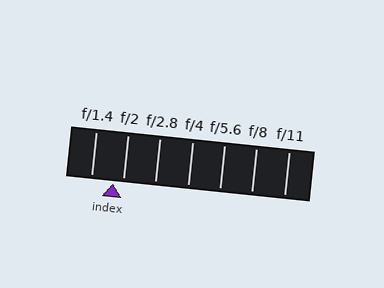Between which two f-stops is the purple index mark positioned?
The index mark is between f/1.4 and f/2.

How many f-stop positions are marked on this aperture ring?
There are 7 f-stop positions marked.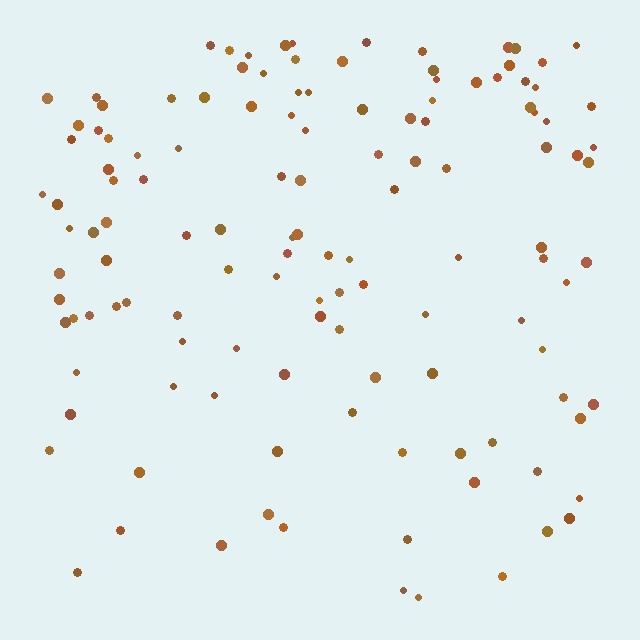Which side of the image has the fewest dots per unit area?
The bottom.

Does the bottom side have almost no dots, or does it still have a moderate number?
Still a moderate number, just noticeably fewer than the top.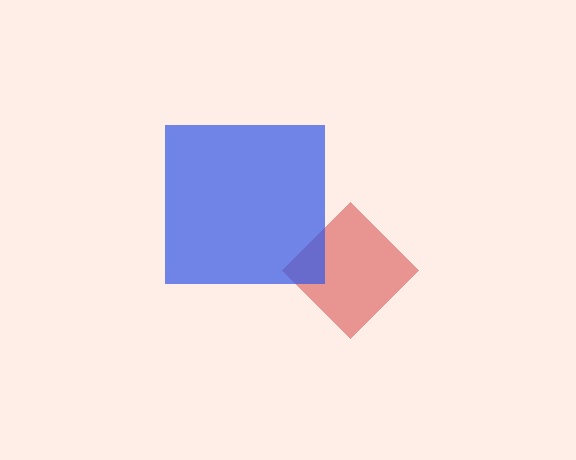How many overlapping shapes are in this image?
There are 2 overlapping shapes in the image.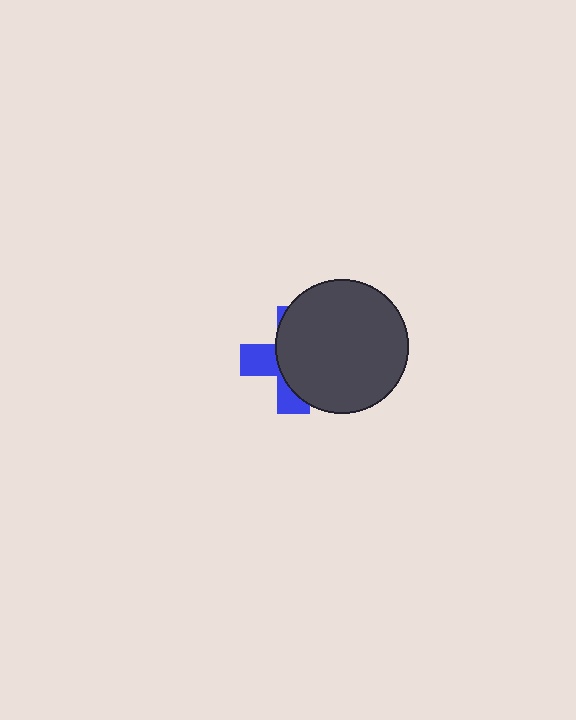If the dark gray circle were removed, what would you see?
You would see the complete blue cross.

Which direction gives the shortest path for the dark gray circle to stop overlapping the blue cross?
Moving right gives the shortest separation.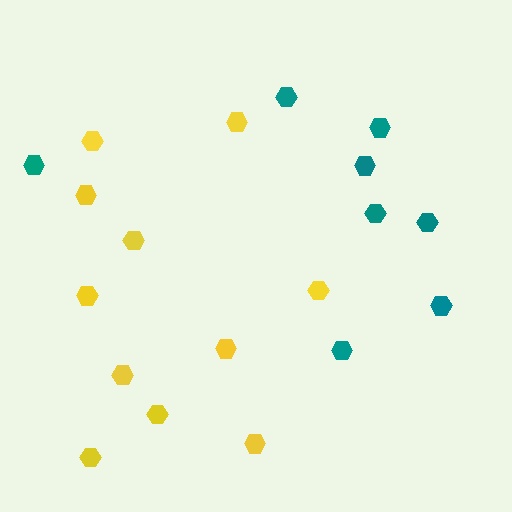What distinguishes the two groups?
There are 2 groups: one group of teal hexagons (8) and one group of yellow hexagons (11).